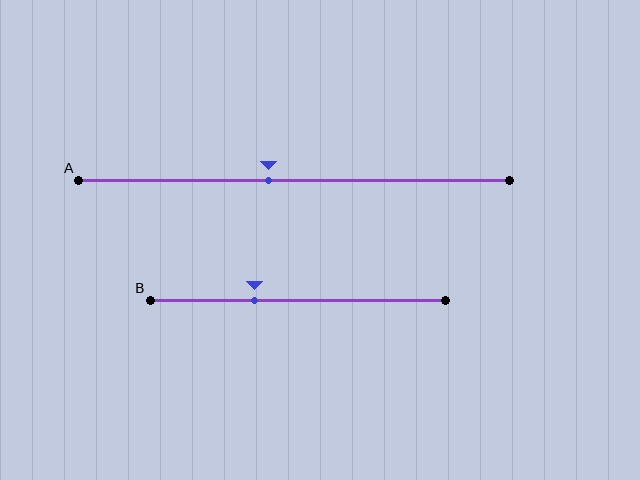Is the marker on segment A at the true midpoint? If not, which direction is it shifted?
No, the marker on segment A is shifted to the left by about 6% of the segment length.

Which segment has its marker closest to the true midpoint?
Segment A has its marker closest to the true midpoint.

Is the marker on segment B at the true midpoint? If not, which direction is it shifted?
No, the marker on segment B is shifted to the left by about 15% of the segment length.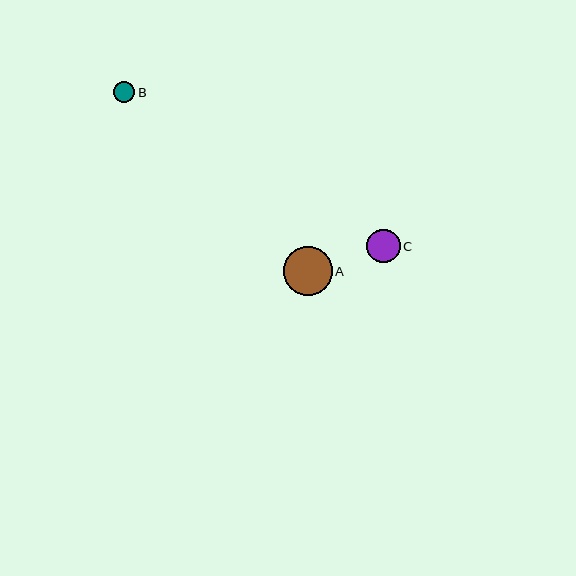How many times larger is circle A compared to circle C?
Circle A is approximately 1.5 times the size of circle C.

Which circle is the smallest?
Circle B is the smallest with a size of approximately 21 pixels.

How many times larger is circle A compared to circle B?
Circle A is approximately 2.3 times the size of circle B.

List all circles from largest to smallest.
From largest to smallest: A, C, B.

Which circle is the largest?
Circle A is the largest with a size of approximately 49 pixels.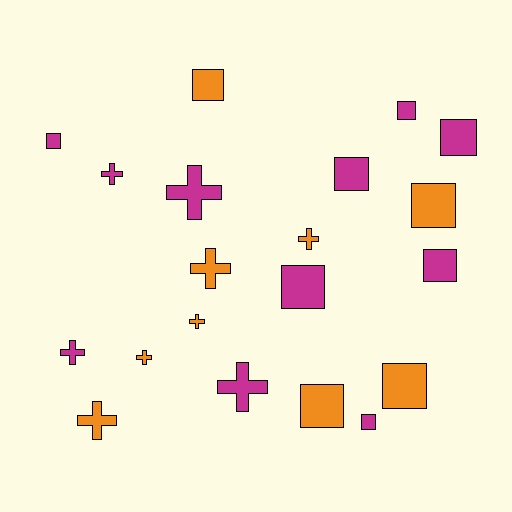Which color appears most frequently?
Magenta, with 11 objects.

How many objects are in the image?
There are 20 objects.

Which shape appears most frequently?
Square, with 11 objects.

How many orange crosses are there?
There are 5 orange crosses.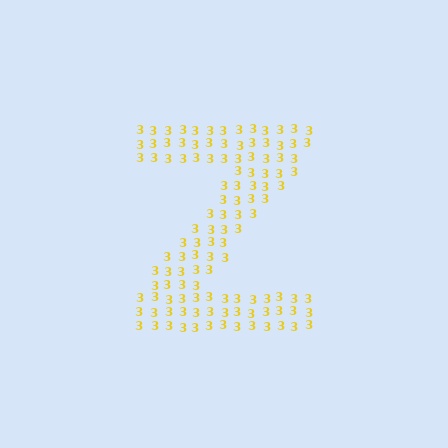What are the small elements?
The small elements are digit 3's.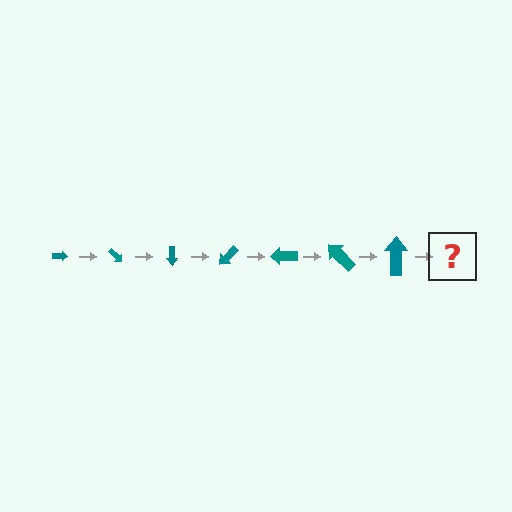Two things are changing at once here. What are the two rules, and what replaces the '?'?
The two rules are that the arrow grows larger each step and it rotates 45 degrees each step. The '?' should be an arrow, larger than the previous one and rotated 315 degrees from the start.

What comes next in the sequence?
The next element should be an arrow, larger than the previous one and rotated 315 degrees from the start.